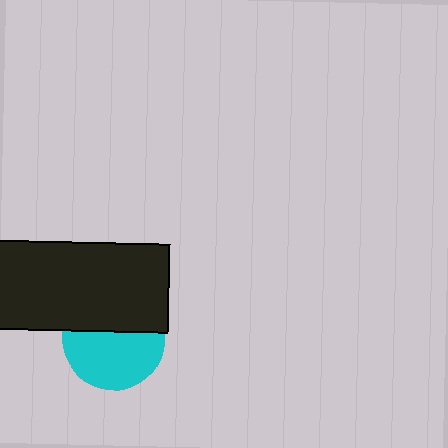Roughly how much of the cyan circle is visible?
About half of it is visible (roughly 57%).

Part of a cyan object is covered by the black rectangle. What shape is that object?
It is a circle.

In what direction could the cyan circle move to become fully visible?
The cyan circle could move down. That would shift it out from behind the black rectangle entirely.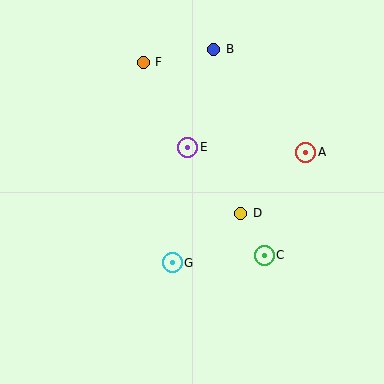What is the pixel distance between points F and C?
The distance between F and C is 228 pixels.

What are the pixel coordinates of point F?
Point F is at (143, 62).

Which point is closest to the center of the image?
Point E at (188, 147) is closest to the center.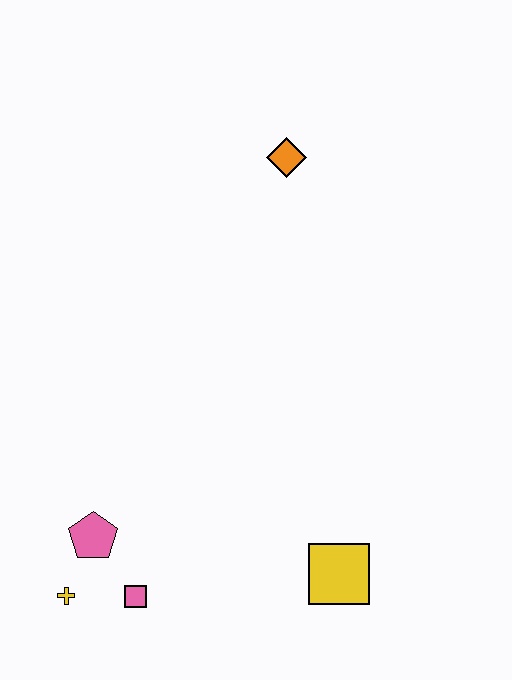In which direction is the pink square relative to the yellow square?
The pink square is to the left of the yellow square.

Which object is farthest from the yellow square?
The orange diamond is farthest from the yellow square.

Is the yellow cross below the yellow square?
Yes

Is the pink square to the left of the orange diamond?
Yes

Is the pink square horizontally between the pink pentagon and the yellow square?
Yes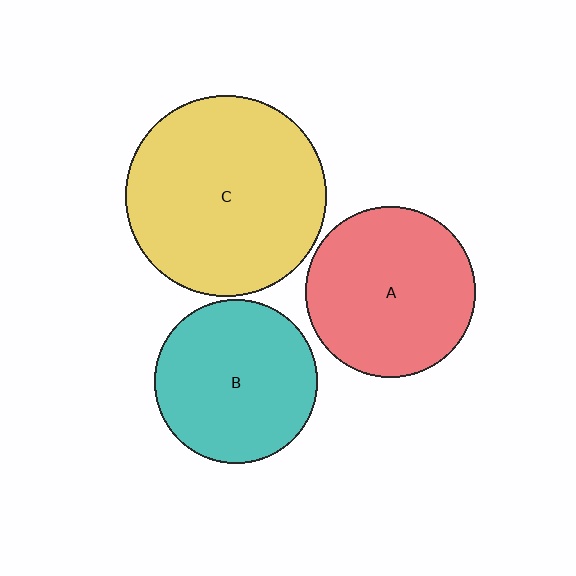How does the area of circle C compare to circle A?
Approximately 1.4 times.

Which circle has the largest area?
Circle C (yellow).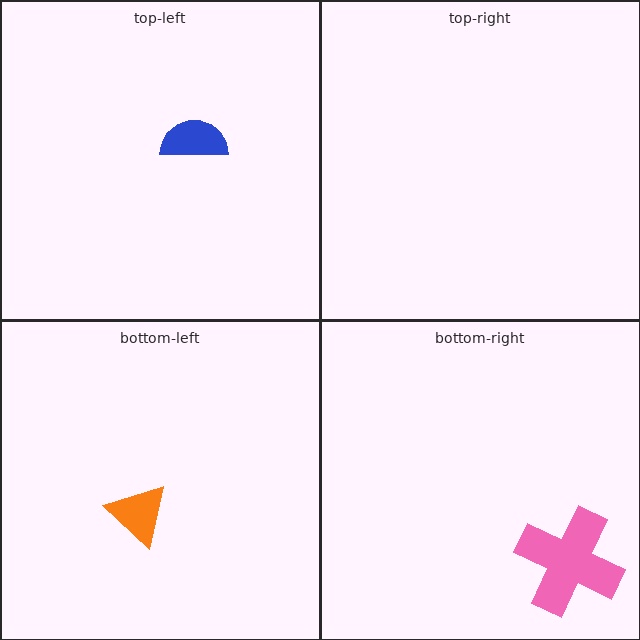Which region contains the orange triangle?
The bottom-left region.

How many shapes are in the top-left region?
1.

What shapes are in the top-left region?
The blue semicircle.